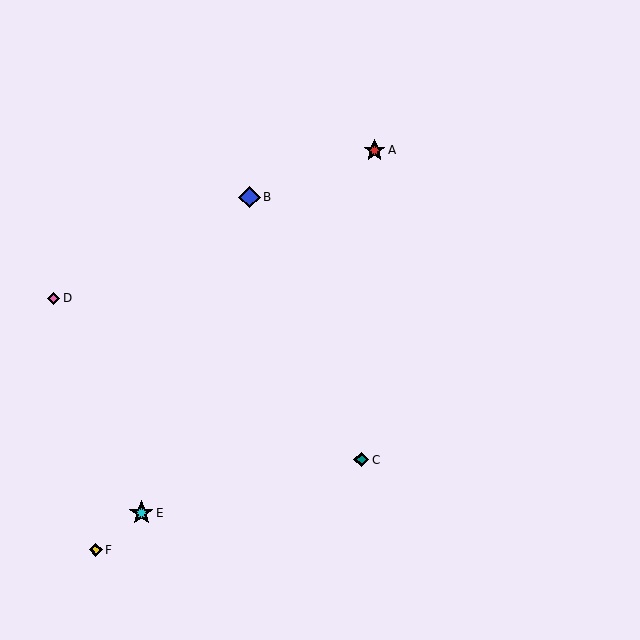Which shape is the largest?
The cyan star (labeled E) is the largest.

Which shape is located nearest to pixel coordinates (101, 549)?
The yellow diamond (labeled F) at (96, 550) is nearest to that location.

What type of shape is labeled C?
Shape C is a teal diamond.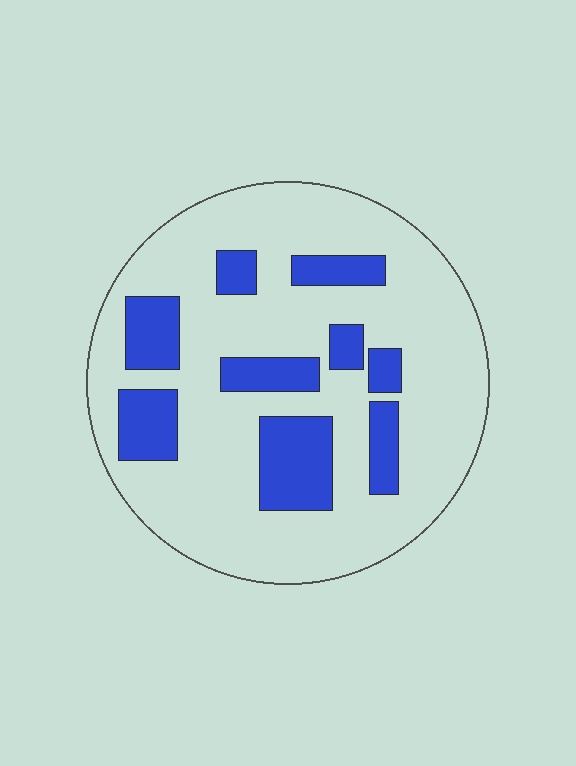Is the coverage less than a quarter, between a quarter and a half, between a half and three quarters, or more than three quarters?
Less than a quarter.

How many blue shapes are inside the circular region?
9.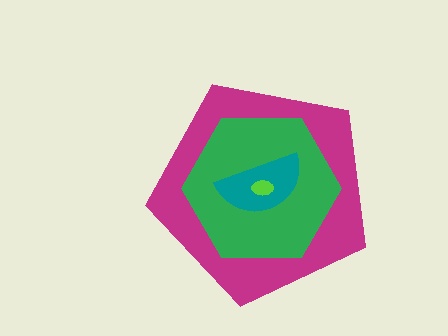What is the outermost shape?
The magenta pentagon.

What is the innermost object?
The lime ellipse.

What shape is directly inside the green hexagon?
The teal semicircle.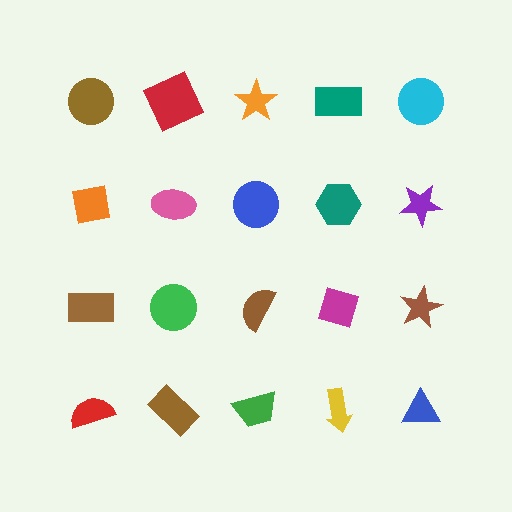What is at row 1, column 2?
A red square.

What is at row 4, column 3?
A green trapezoid.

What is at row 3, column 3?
A brown semicircle.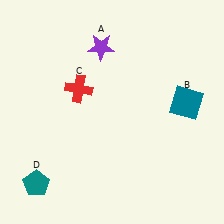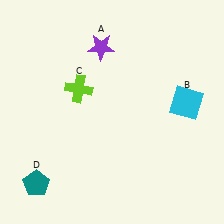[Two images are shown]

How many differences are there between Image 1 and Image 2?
There are 2 differences between the two images.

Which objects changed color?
B changed from teal to cyan. C changed from red to lime.